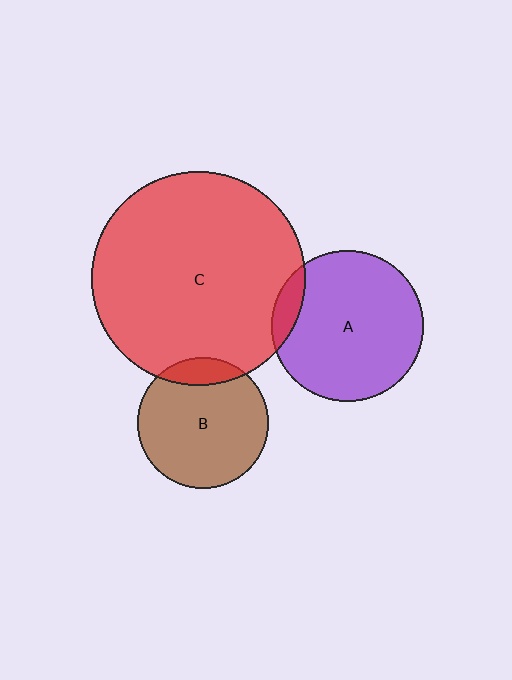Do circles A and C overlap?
Yes.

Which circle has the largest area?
Circle C (red).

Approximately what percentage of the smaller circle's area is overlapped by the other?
Approximately 10%.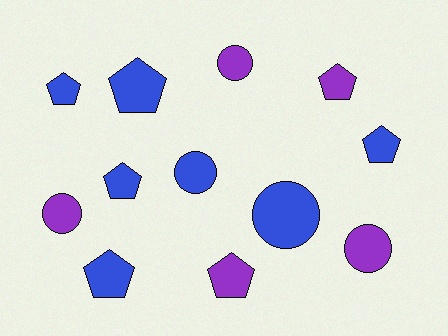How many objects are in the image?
There are 12 objects.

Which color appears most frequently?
Blue, with 7 objects.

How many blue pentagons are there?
There are 5 blue pentagons.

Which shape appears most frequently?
Pentagon, with 7 objects.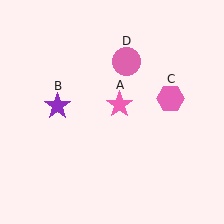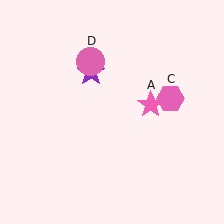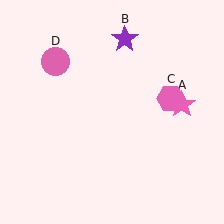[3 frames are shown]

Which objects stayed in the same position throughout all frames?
Pink hexagon (object C) remained stationary.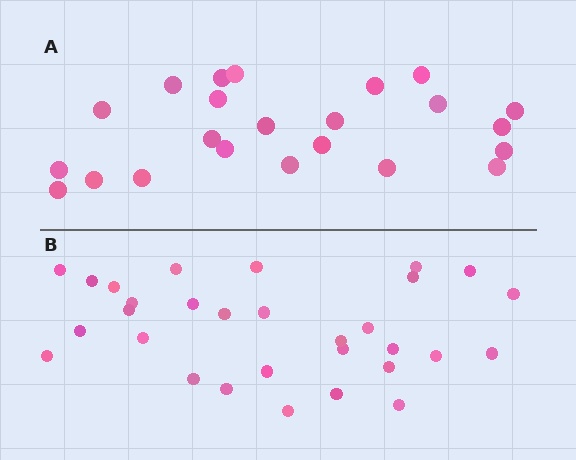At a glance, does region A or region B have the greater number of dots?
Region B (the bottom region) has more dots.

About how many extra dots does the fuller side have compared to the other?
Region B has roughly 8 or so more dots than region A.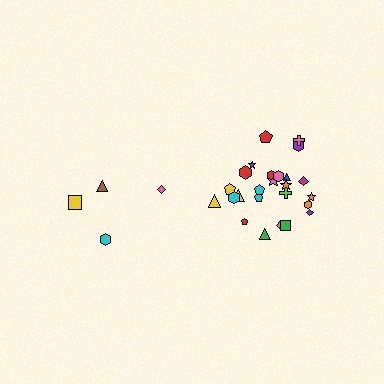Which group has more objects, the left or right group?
The right group.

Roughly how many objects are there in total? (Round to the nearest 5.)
Roughly 30 objects in total.